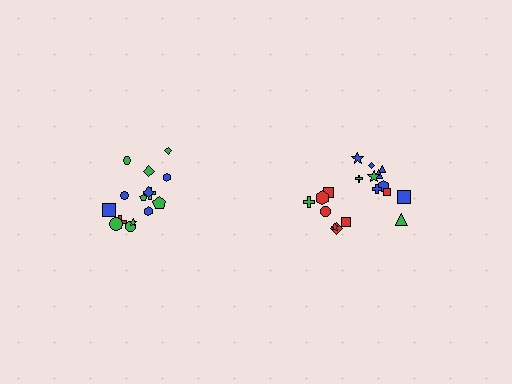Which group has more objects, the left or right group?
The right group.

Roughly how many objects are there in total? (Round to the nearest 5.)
Roughly 35 objects in total.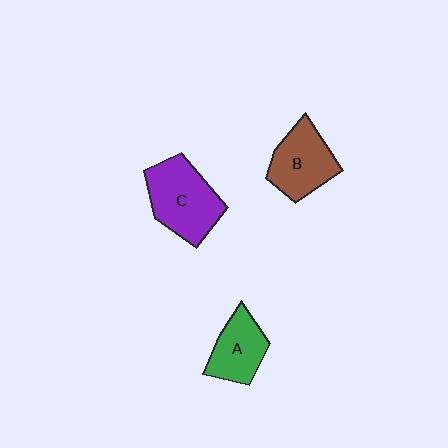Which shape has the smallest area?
Shape A (green).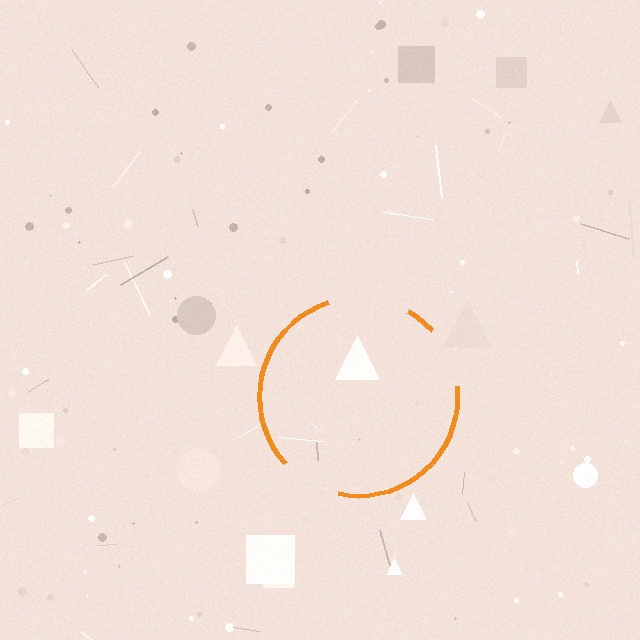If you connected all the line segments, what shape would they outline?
They would outline a circle.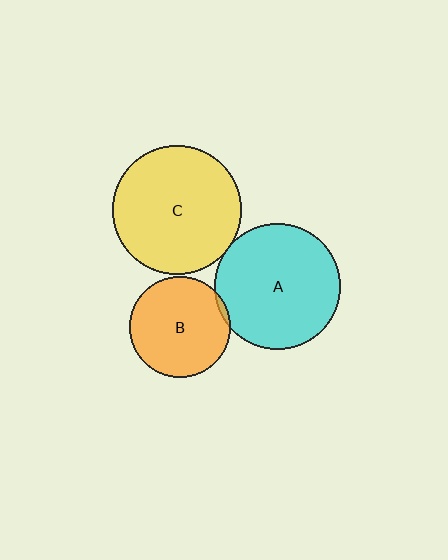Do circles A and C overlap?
Yes.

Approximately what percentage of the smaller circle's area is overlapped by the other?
Approximately 5%.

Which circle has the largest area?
Circle C (yellow).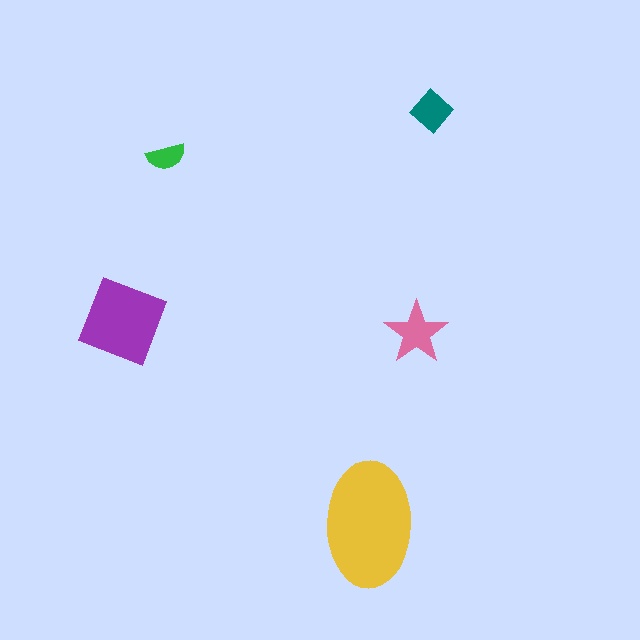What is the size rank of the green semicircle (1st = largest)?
5th.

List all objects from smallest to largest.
The green semicircle, the teal diamond, the pink star, the purple square, the yellow ellipse.